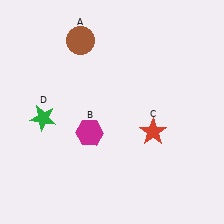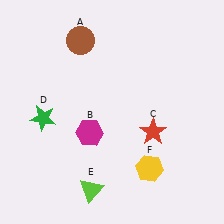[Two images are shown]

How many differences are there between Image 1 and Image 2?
There are 2 differences between the two images.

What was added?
A lime triangle (E), a yellow hexagon (F) were added in Image 2.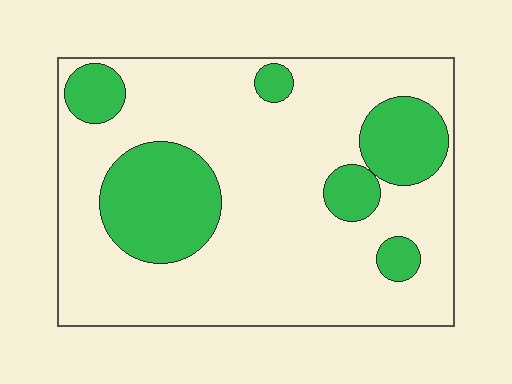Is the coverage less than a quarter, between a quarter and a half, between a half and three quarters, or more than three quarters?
Less than a quarter.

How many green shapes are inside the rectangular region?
6.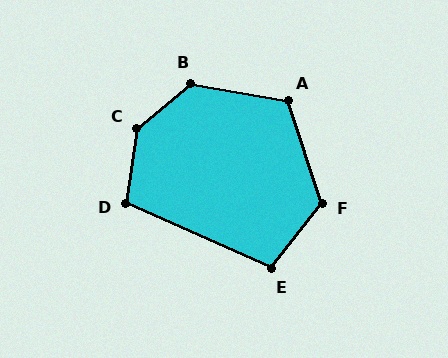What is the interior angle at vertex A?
Approximately 118 degrees (obtuse).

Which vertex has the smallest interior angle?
E, at approximately 104 degrees.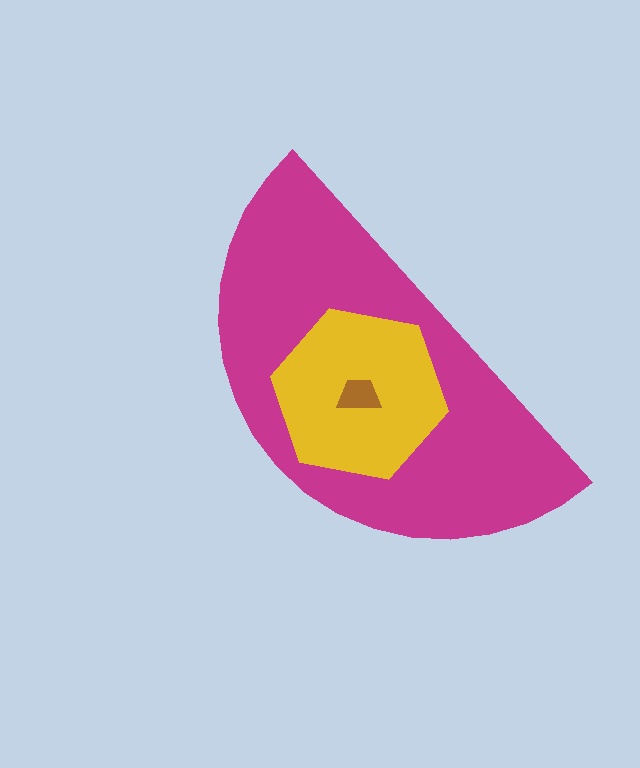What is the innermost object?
The brown trapezoid.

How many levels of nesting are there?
3.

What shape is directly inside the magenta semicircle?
The yellow hexagon.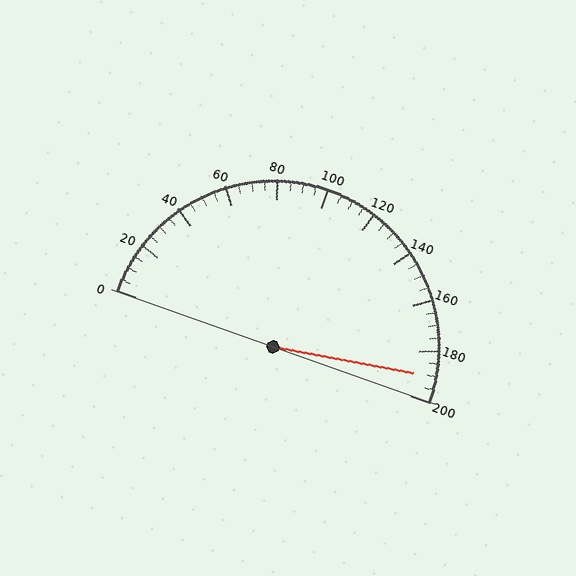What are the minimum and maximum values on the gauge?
The gauge ranges from 0 to 200.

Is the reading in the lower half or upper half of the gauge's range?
The reading is in the upper half of the range (0 to 200).